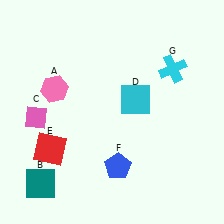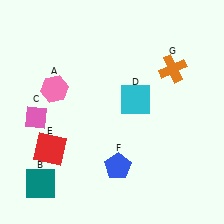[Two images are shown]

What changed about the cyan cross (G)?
In Image 1, G is cyan. In Image 2, it changed to orange.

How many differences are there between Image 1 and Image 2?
There is 1 difference between the two images.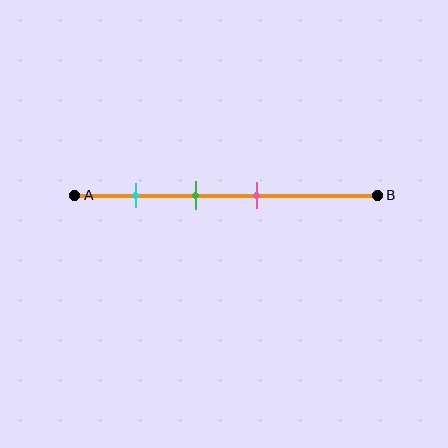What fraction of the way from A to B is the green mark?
The green mark is approximately 40% (0.4) of the way from A to B.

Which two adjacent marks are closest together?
The green and pink marks are the closest adjacent pair.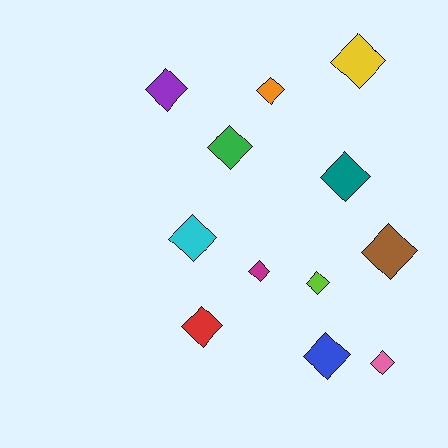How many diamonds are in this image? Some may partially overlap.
There are 12 diamonds.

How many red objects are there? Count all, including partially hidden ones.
There is 1 red object.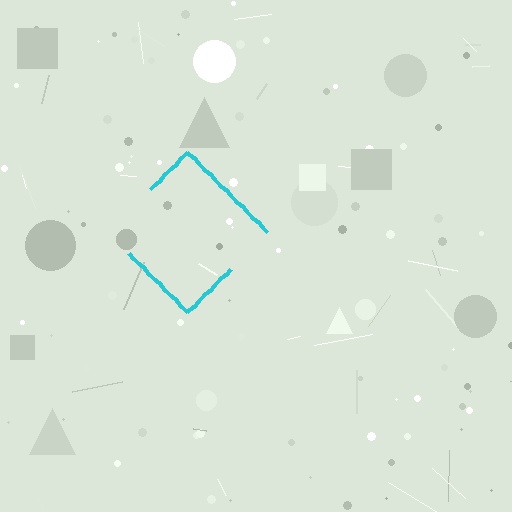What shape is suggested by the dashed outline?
The dashed outline suggests a diamond.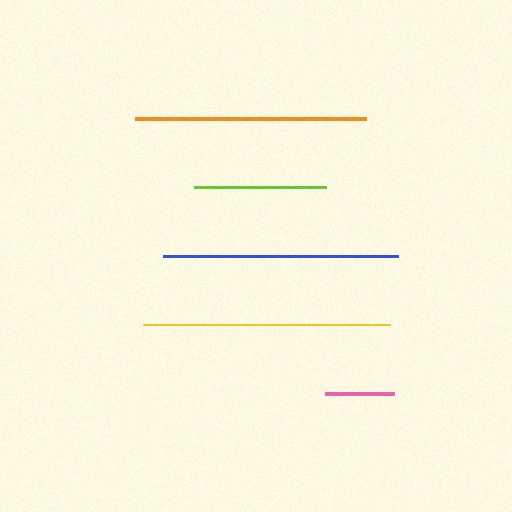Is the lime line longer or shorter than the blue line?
The blue line is longer than the lime line.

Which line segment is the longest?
The yellow line is the longest at approximately 247 pixels.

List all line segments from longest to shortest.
From longest to shortest: yellow, blue, orange, lime, pink.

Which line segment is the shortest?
The pink line is the shortest at approximately 68 pixels.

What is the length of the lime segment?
The lime segment is approximately 133 pixels long.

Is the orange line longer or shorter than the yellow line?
The yellow line is longer than the orange line.